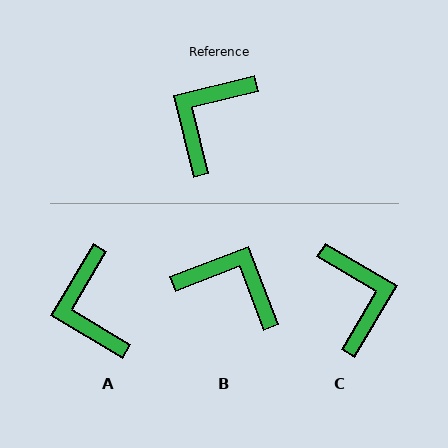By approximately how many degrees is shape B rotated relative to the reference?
Approximately 83 degrees clockwise.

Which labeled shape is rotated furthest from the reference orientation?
C, about 134 degrees away.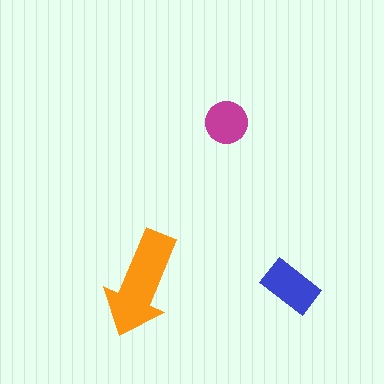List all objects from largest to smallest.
The orange arrow, the blue rectangle, the magenta circle.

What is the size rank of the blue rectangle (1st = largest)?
2nd.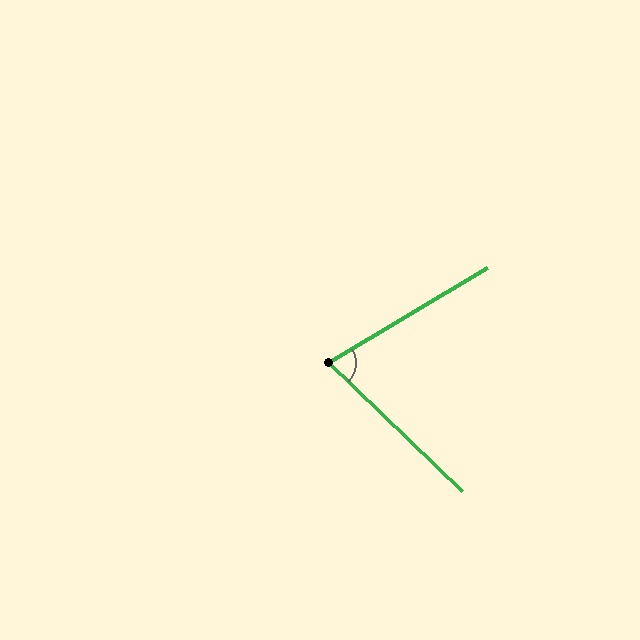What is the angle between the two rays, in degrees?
Approximately 75 degrees.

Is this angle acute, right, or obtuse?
It is acute.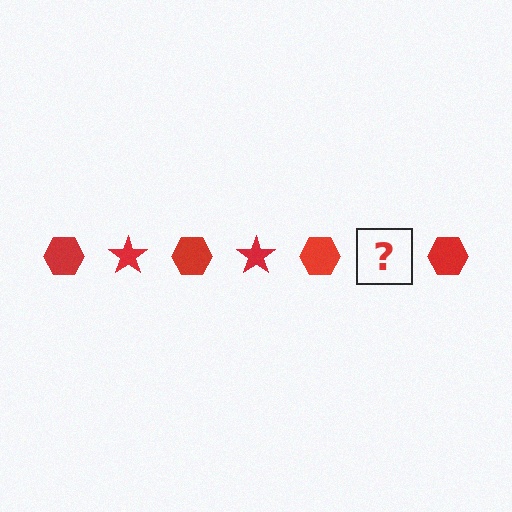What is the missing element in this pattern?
The missing element is a red star.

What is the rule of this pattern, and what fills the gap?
The rule is that the pattern cycles through hexagon, star shapes in red. The gap should be filled with a red star.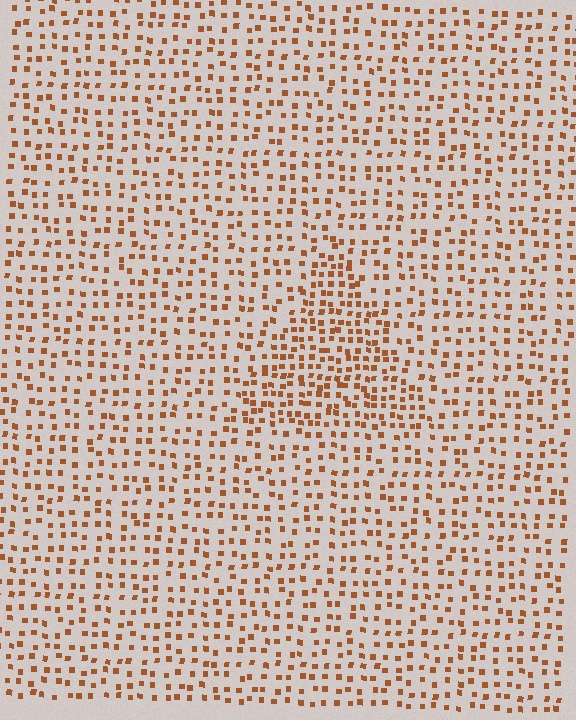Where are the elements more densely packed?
The elements are more densely packed inside the triangle boundary.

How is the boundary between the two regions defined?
The boundary is defined by a change in element density (approximately 1.7x ratio). All elements are the same color, size, and shape.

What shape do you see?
I see a triangle.